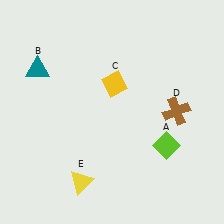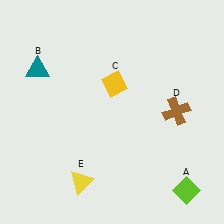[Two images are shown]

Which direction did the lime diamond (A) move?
The lime diamond (A) moved down.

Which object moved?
The lime diamond (A) moved down.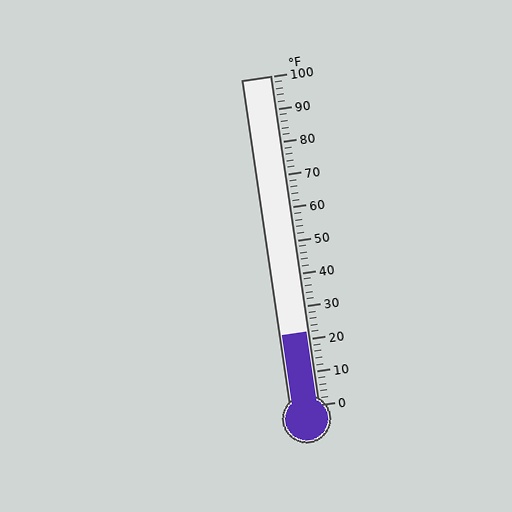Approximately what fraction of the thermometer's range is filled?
The thermometer is filled to approximately 20% of its range.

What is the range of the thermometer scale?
The thermometer scale ranges from 0°F to 100°F.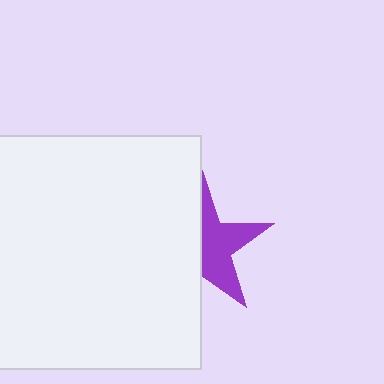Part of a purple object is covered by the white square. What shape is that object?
It is a star.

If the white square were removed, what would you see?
You would see the complete purple star.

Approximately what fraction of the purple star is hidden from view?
Roughly 49% of the purple star is hidden behind the white square.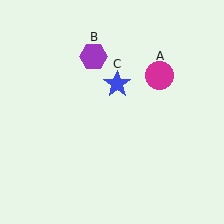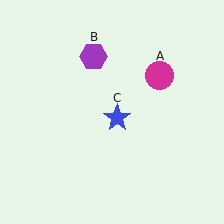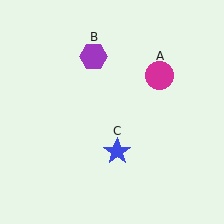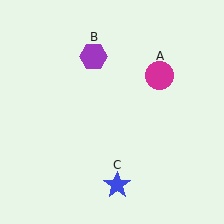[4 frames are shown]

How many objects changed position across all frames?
1 object changed position: blue star (object C).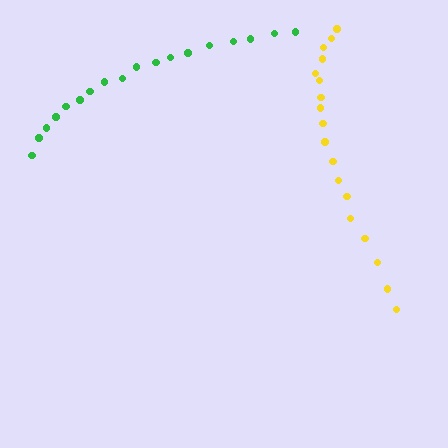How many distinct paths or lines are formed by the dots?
There are 2 distinct paths.